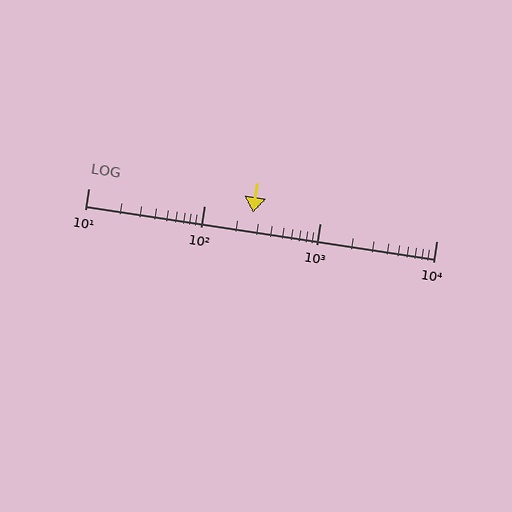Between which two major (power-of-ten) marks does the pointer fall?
The pointer is between 100 and 1000.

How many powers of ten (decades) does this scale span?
The scale spans 3 decades, from 10 to 10000.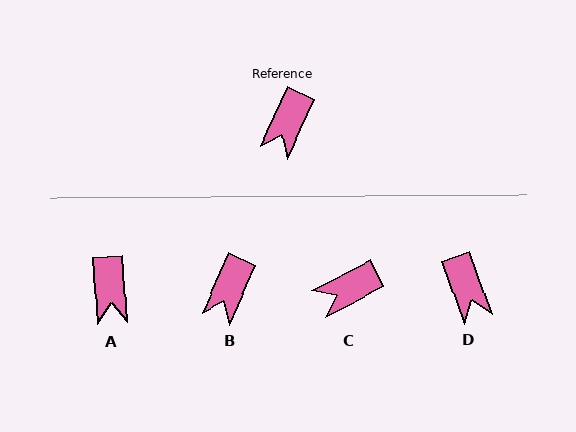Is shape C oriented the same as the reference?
No, it is off by about 38 degrees.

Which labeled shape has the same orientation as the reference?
B.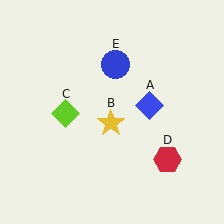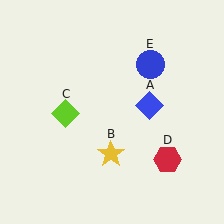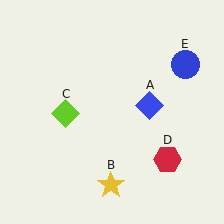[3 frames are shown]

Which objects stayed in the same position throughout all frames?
Blue diamond (object A) and lime diamond (object C) and red hexagon (object D) remained stationary.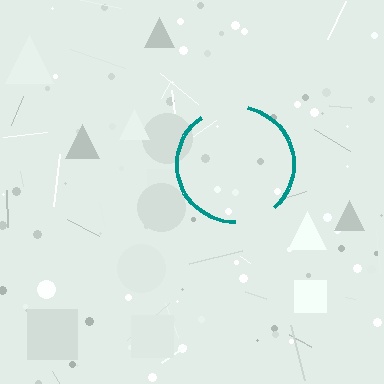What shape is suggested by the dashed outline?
The dashed outline suggests a circle.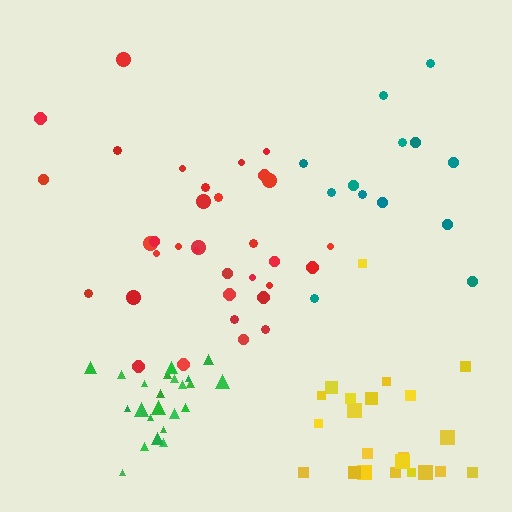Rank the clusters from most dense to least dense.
green, red, yellow, teal.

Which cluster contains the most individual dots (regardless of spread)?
Red (34).